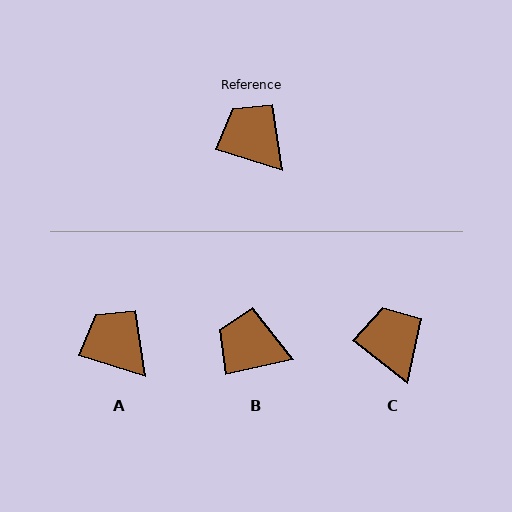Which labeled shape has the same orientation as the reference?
A.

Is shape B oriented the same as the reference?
No, it is off by about 30 degrees.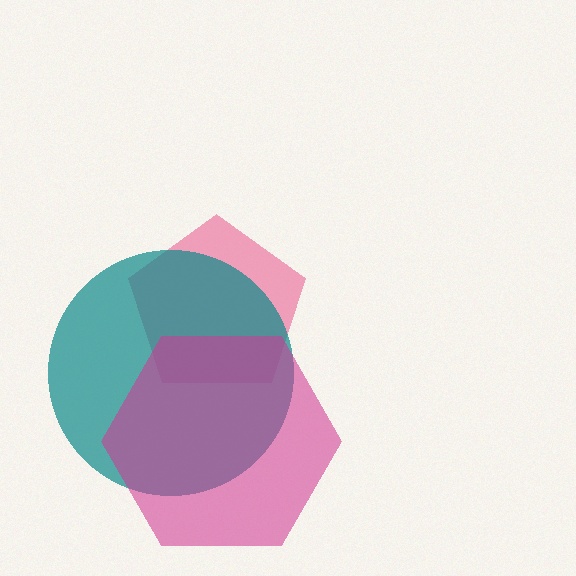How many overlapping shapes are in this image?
There are 3 overlapping shapes in the image.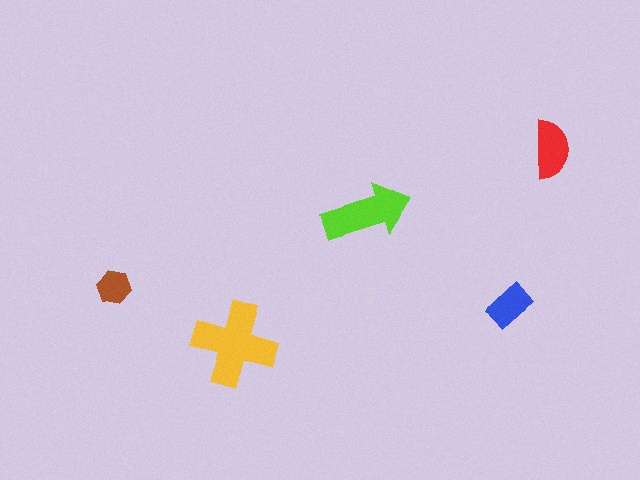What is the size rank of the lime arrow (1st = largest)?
2nd.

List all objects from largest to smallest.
The yellow cross, the lime arrow, the red semicircle, the blue rectangle, the brown hexagon.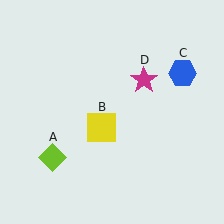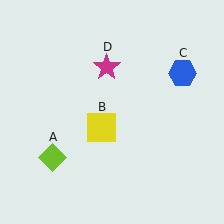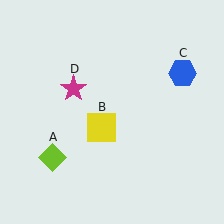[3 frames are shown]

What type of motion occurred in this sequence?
The magenta star (object D) rotated counterclockwise around the center of the scene.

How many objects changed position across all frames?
1 object changed position: magenta star (object D).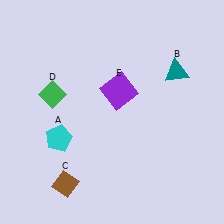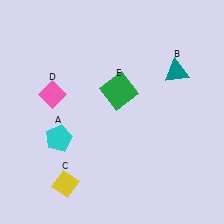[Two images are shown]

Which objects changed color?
C changed from brown to yellow. D changed from green to pink. E changed from purple to green.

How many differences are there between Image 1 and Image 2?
There are 3 differences between the two images.